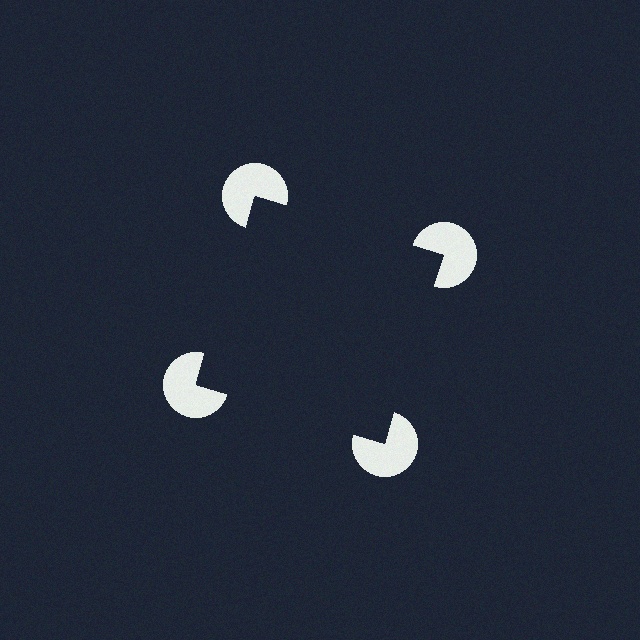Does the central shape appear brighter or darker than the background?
It typically appears slightly darker than the background, even though no actual brightness change is drawn.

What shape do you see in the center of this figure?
An illusory square — its edges are inferred from the aligned wedge cuts in the pac-man discs, not physically drawn.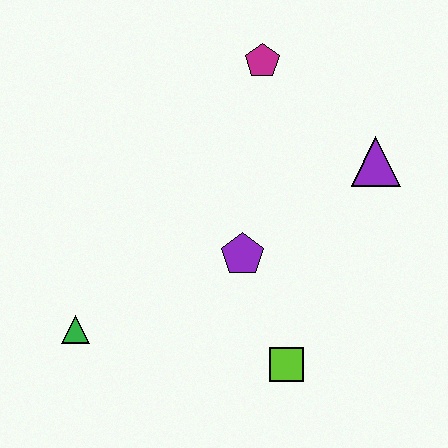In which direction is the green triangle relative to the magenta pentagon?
The green triangle is below the magenta pentagon.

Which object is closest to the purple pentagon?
The lime square is closest to the purple pentagon.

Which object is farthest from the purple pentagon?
The magenta pentagon is farthest from the purple pentagon.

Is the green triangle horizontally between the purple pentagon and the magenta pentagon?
No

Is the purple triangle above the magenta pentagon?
No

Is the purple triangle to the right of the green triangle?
Yes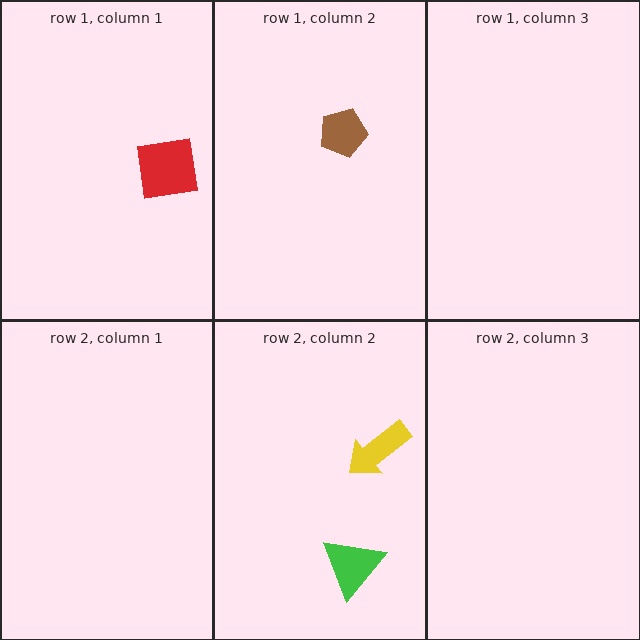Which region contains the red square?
The row 1, column 1 region.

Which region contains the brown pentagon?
The row 1, column 2 region.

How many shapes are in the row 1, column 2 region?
1.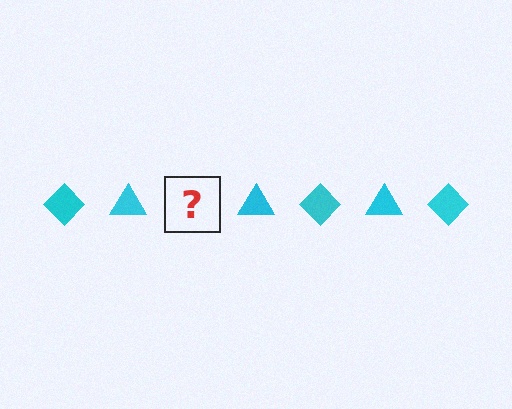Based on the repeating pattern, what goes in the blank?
The blank should be a cyan diamond.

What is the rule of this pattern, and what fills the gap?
The rule is that the pattern cycles through diamond, triangle shapes in cyan. The gap should be filled with a cyan diamond.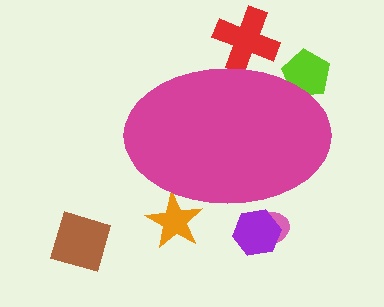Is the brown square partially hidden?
No, the brown square is fully visible.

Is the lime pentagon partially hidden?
Yes, the lime pentagon is partially hidden behind the magenta ellipse.